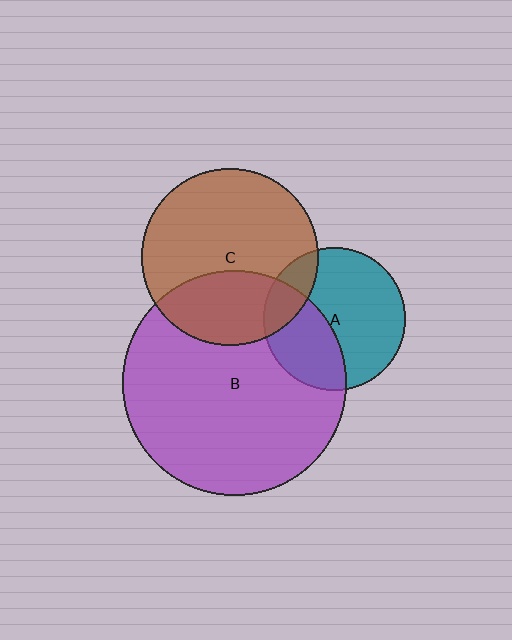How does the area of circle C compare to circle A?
Approximately 1.5 times.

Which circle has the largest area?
Circle B (purple).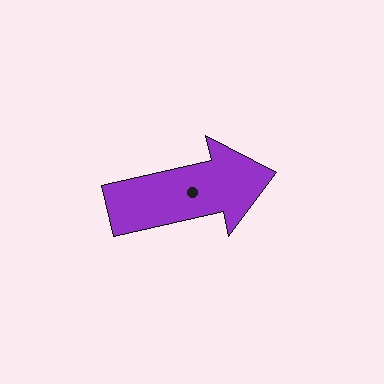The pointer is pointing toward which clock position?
Roughly 3 o'clock.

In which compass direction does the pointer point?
East.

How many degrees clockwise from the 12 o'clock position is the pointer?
Approximately 77 degrees.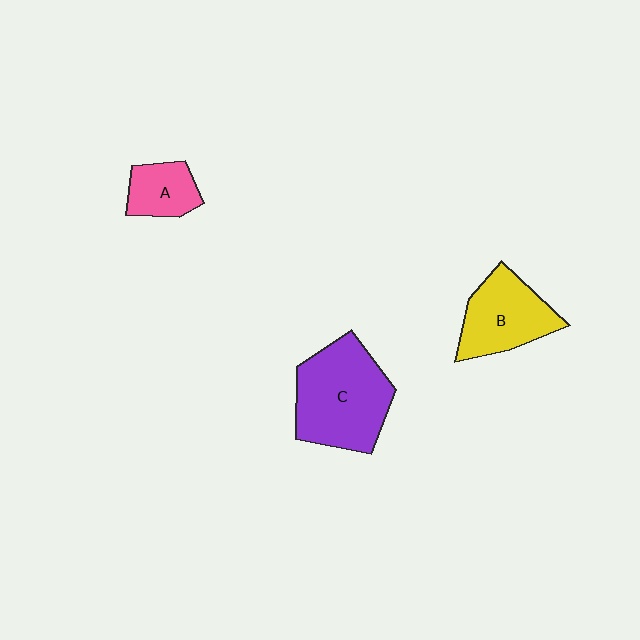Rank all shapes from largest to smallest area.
From largest to smallest: C (purple), B (yellow), A (pink).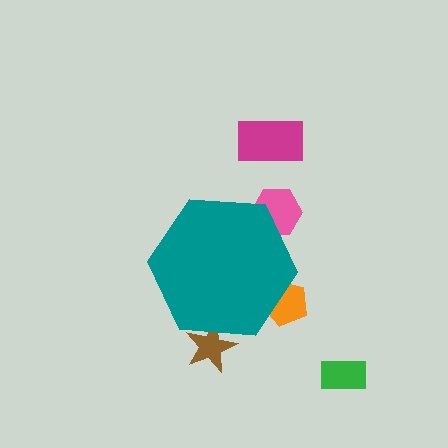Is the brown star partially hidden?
Yes, the brown star is partially hidden behind the teal hexagon.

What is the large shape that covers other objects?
A teal hexagon.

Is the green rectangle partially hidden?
No, the green rectangle is fully visible.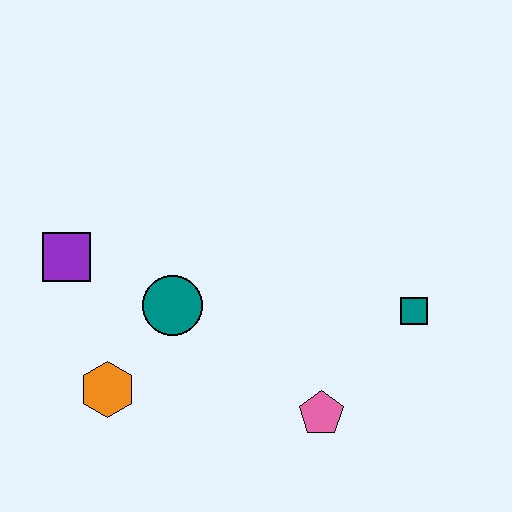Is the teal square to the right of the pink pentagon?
Yes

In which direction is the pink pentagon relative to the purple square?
The pink pentagon is to the right of the purple square.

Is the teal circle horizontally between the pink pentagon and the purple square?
Yes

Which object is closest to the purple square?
The teal circle is closest to the purple square.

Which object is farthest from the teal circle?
The teal square is farthest from the teal circle.